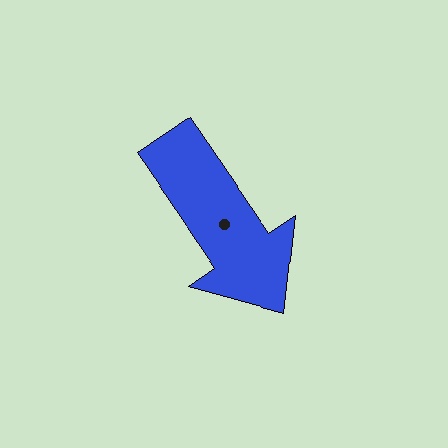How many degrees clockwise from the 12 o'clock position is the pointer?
Approximately 146 degrees.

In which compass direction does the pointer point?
Southeast.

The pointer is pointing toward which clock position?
Roughly 5 o'clock.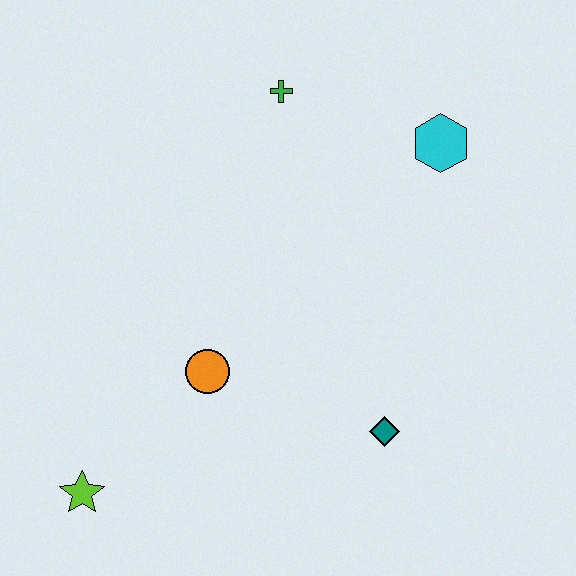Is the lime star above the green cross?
No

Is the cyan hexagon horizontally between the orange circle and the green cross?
No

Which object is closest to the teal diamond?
The orange circle is closest to the teal diamond.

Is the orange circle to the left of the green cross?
Yes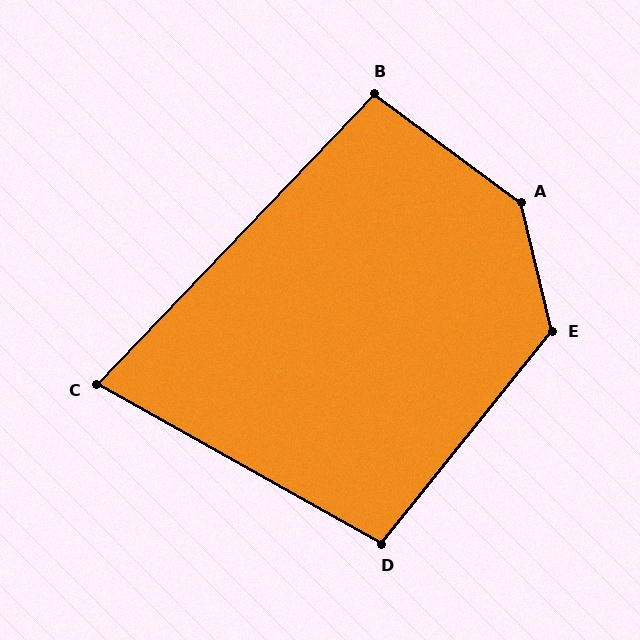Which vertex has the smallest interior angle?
C, at approximately 76 degrees.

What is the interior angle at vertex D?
Approximately 99 degrees (obtuse).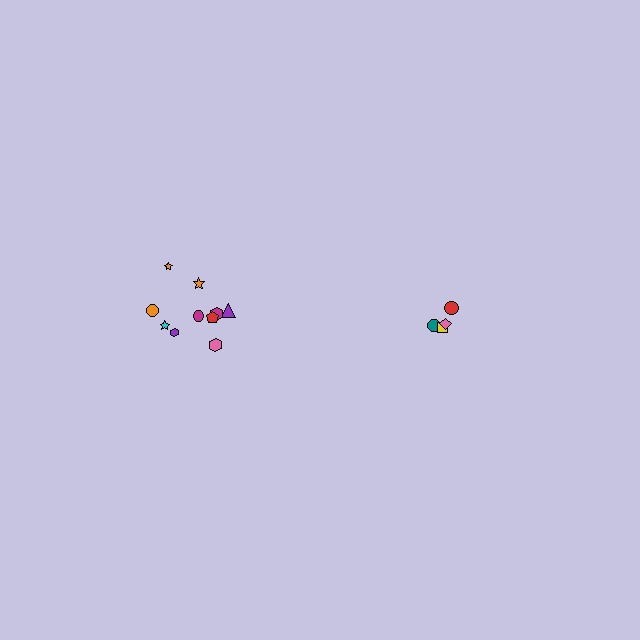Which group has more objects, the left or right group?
The left group.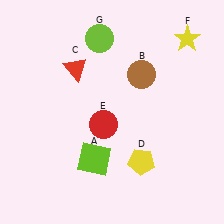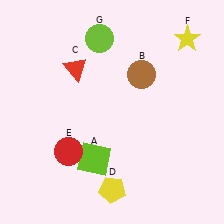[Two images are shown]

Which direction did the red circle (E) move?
The red circle (E) moved left.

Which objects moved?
The objects that moved are: the yellow pentagon (D), the red circle (E).